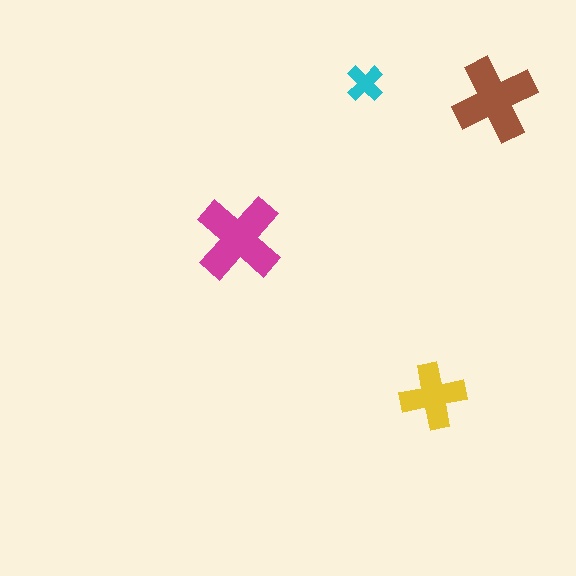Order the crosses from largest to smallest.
the magenta one, the brown one, the yellow one, the cyan one.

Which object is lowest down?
The yellow cross is bottommost.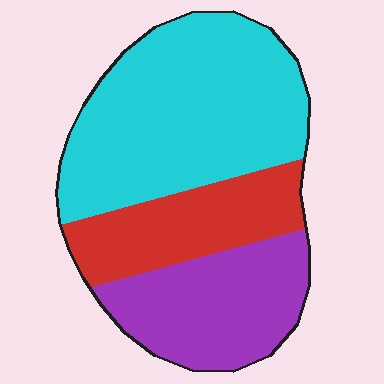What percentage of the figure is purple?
Purple takes up about one quarter (1/4) of the figure.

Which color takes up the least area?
Red, at roughly 20%.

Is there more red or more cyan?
Cyan.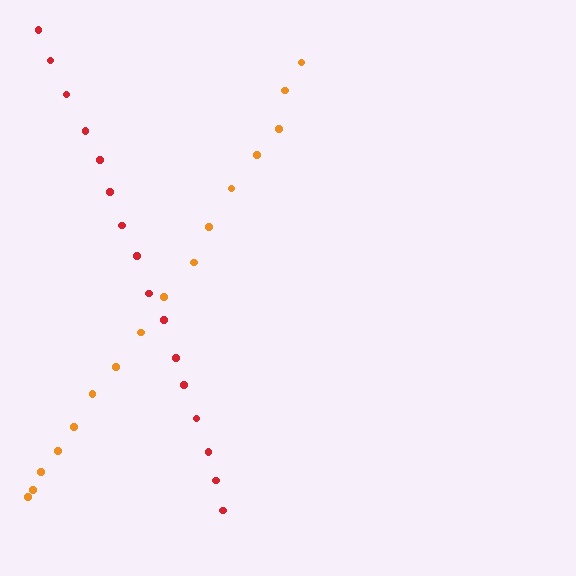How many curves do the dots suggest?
There are 2 distinct paths.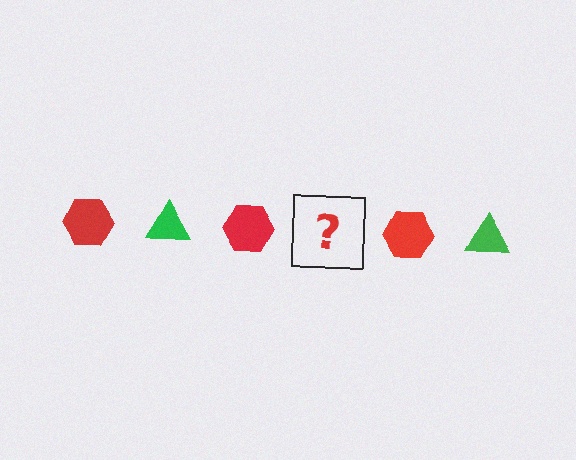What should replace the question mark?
The question mark should be replaced with a green triangle.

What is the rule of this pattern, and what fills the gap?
The rule is that the pattern alternates between red hexagon and green triangle. The gap should be filled with a green triangle.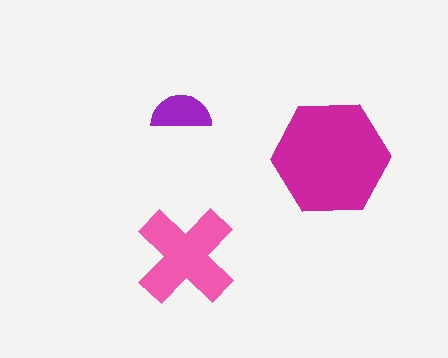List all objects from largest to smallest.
The magenta hexagon, the pink cross, the purple semicircle.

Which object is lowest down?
The pink cross is bottommost.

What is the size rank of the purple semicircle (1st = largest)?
3rd.